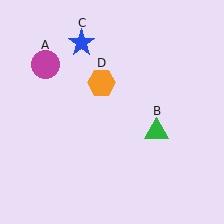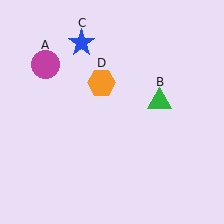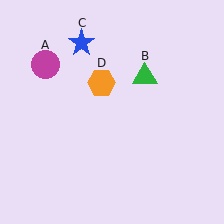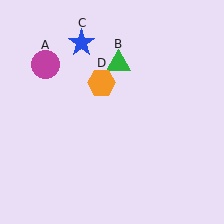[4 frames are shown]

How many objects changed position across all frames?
1 object changed position: green triangle (object B).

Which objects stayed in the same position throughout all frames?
Magenta circle (object A) and blue star (object C) and orange hexagon (object D) remained stationary.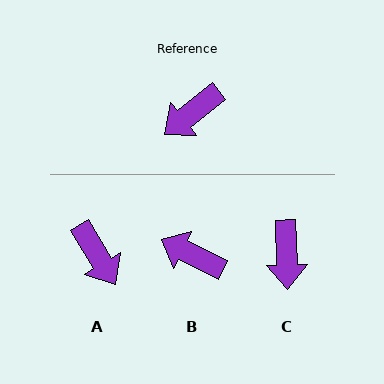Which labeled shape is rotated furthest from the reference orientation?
A, about 83 degrees away.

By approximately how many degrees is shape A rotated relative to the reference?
Approximately 83 degrees counter-clockwise.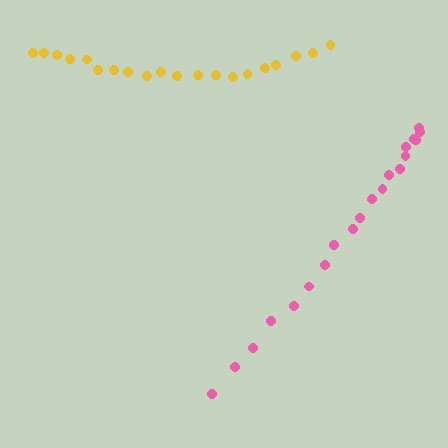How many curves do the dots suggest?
There are 2 distinct paths.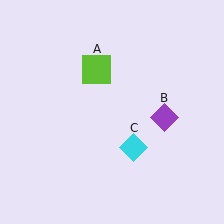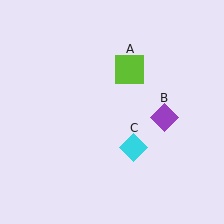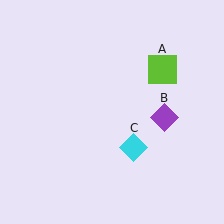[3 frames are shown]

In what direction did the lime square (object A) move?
The lime square (object A) moved right.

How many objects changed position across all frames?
1 object changed position: lime square (object A).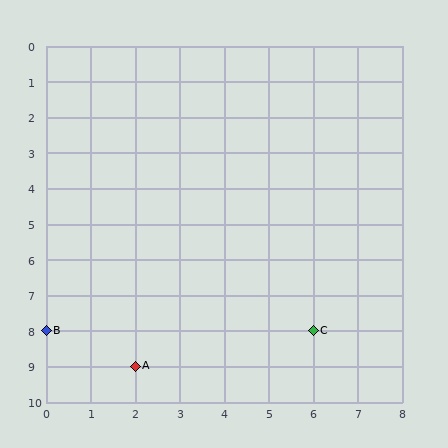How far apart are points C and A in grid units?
Points C and A are 4 columns and 1 row apart (about 4.1 grid units diagonally).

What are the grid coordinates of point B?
Point B is at grid coordinates (0, 8).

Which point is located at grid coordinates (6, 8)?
Point C is at (6, 8).